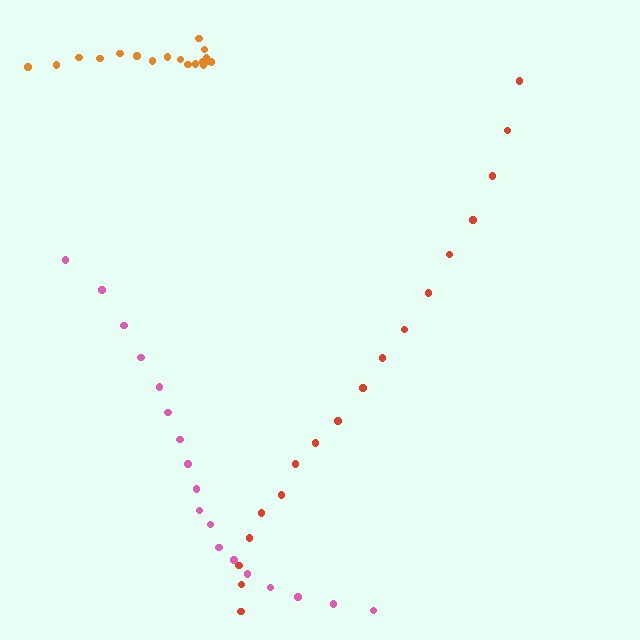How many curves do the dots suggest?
There are 3 distinct paths.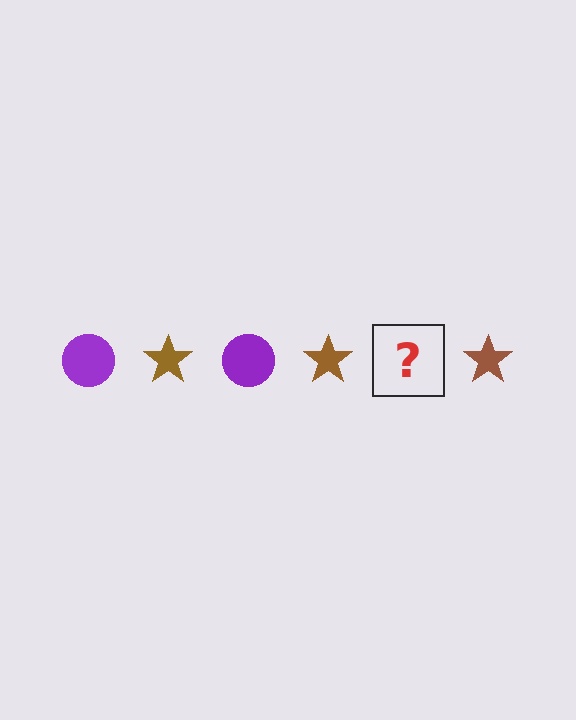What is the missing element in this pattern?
The missing element is a purple circle.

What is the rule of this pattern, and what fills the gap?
The rule is that the pattern alternates between purple circle and brown star. The gap should be filled with a purple circle.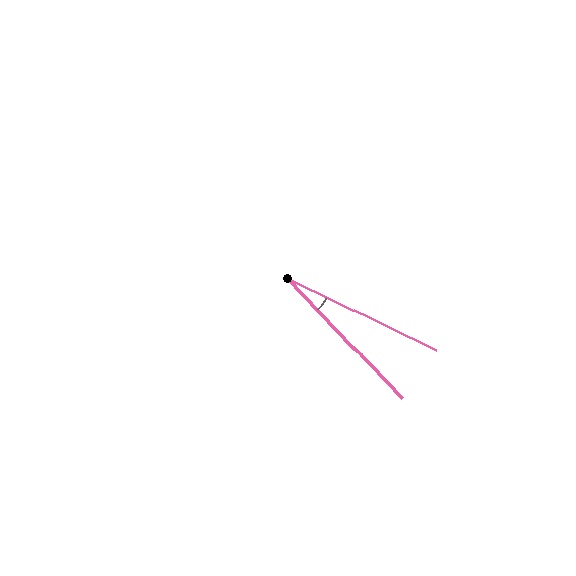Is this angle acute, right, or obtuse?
It is acute.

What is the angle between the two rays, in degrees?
Approximately 20 degrees.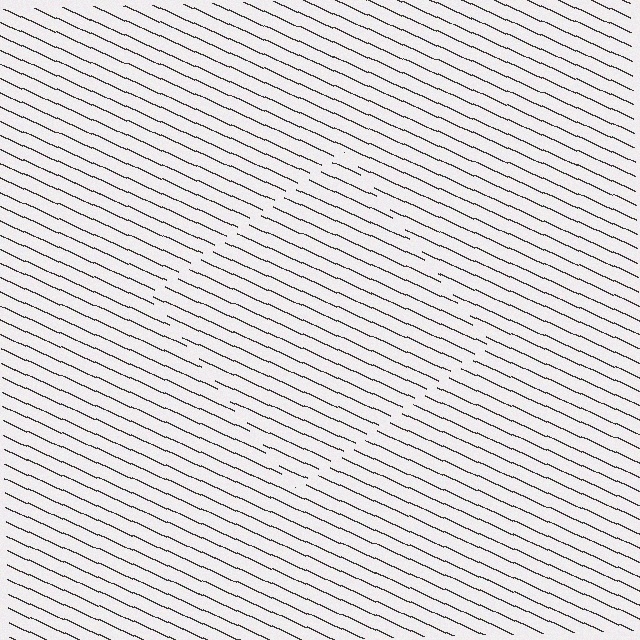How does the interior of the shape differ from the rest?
The interior of the shape contains the same grating, shifted by half a period — the contour is defined by the phase discontinuity where line-ends from the inner and outer gratings abut.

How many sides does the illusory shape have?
4 sides — the line-ends trace a square.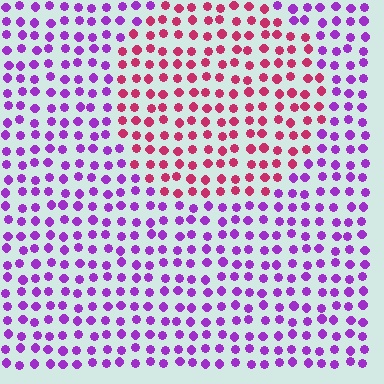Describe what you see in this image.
The image is filled with small purple elements in a uniform arrangement. A circle-shaped region is visible where the elements are tinted to a slightly different hue, forming a subtle color boundary.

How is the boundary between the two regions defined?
The boundary is defined purely by a slight shift in hue (about 53 degrees). Spacing, size, and orientation are identical on both sides.